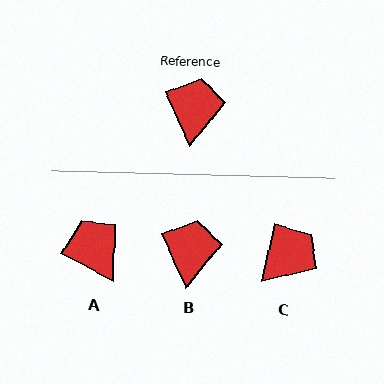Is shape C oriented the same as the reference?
No, it is off by about 37 degrees.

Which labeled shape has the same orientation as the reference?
B.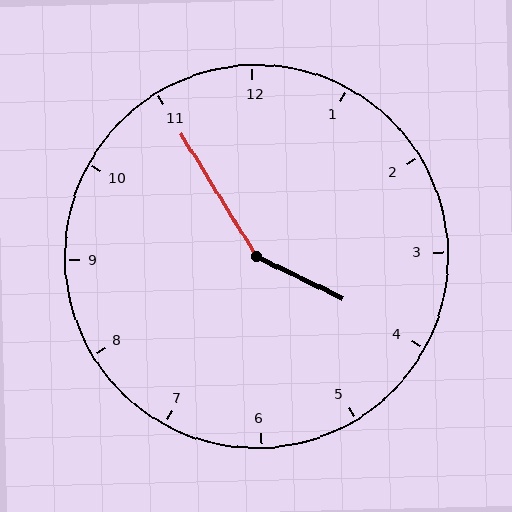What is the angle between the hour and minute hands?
Approximately 148 degrees.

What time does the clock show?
3:55.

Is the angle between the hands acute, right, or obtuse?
It is obtuse.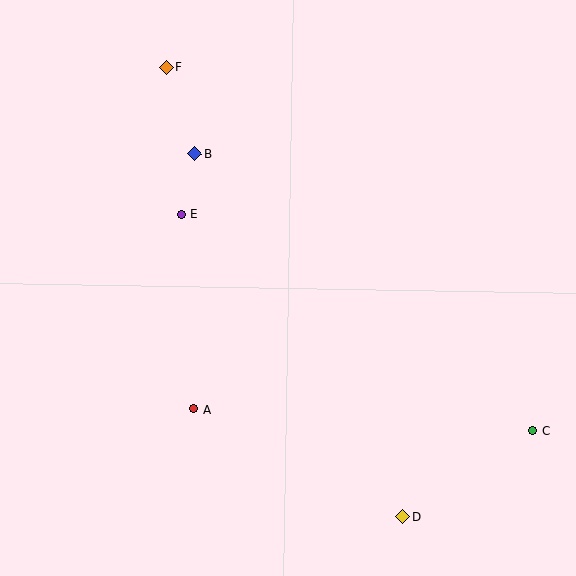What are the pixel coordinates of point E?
Point E is at (182, 215).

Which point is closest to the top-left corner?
Point F is closest to the top-left corner.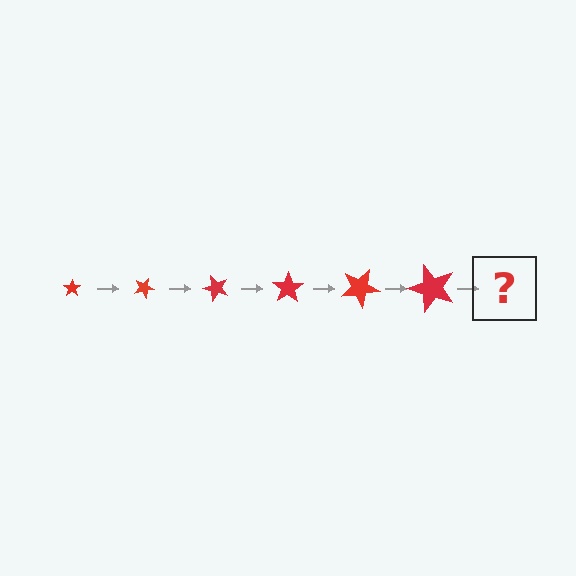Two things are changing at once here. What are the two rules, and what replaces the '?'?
The two rules are that the star grows larger each step and it rotates 25 degrees each step. The '?' should be a star, larger than the previous one and rotated 150 degrees from the start.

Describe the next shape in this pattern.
It should be a star, larger than the previous one and rotated 150 degrees from the start.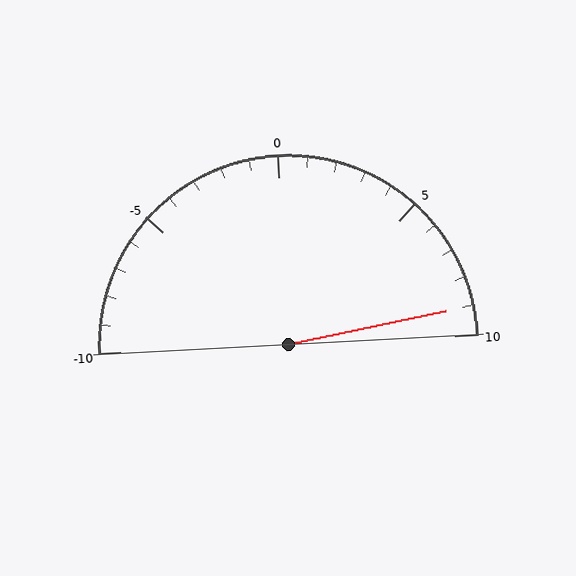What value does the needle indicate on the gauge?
The needle indicates approximately 9.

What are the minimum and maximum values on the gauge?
The gauge ranges from -10 to 10.